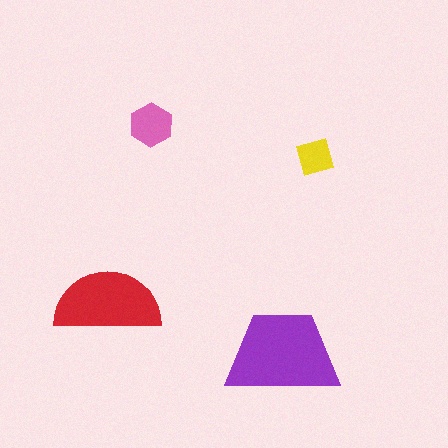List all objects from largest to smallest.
The purple trapezoid, the red semicircle, the pink hexagon, the yellow diamond.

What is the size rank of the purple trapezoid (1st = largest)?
1st.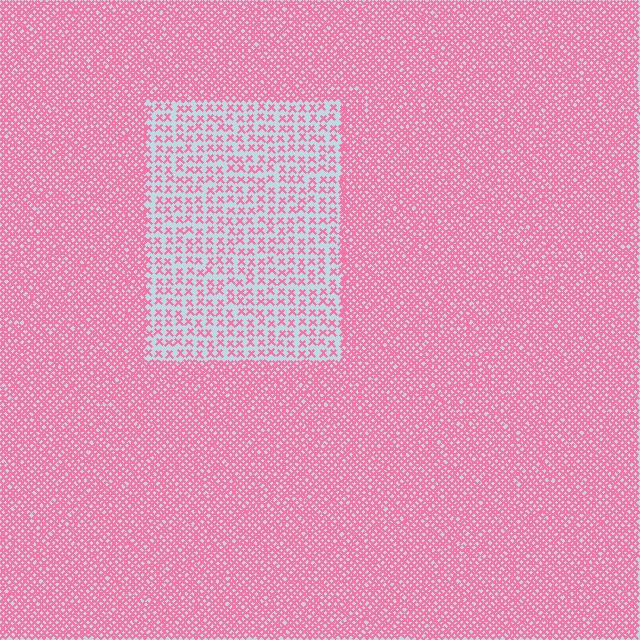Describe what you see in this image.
The image contains small pink elements arranged at two different densities. A rectangle-shaped region is visible where the elements are less densely packed than the surrounding area.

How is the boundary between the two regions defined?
The boundary is defined by a change in element density (approximately 2.6x ratio). All elements are the same color, size, and shape.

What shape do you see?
I see a rectangle.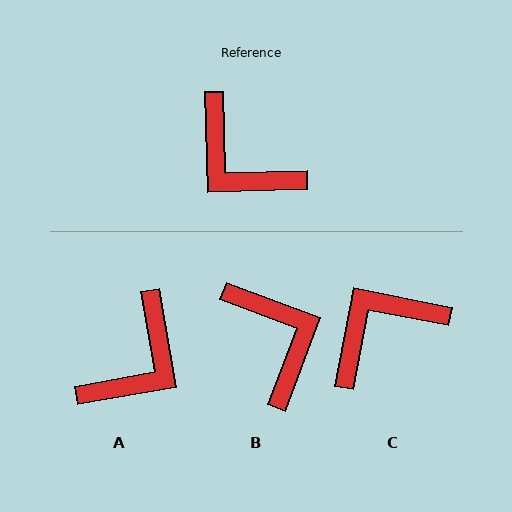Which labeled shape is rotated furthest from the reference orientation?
B, about 158 degrees away.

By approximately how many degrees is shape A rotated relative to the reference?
Approximately 98 degrees counter-clockwise.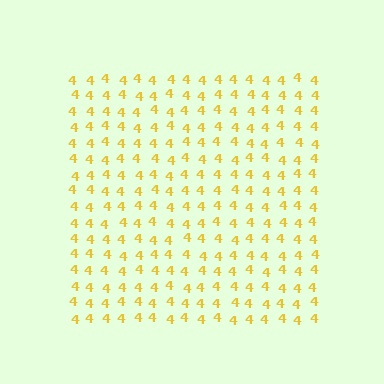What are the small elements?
The small elements are digit 4's.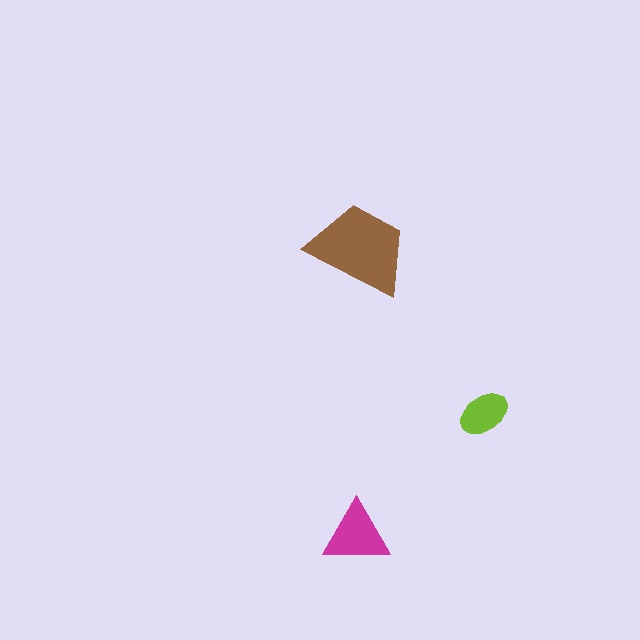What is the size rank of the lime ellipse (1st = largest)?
3rd.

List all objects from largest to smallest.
The brown trapezoid, the magenta triangle, the lime ellipse.